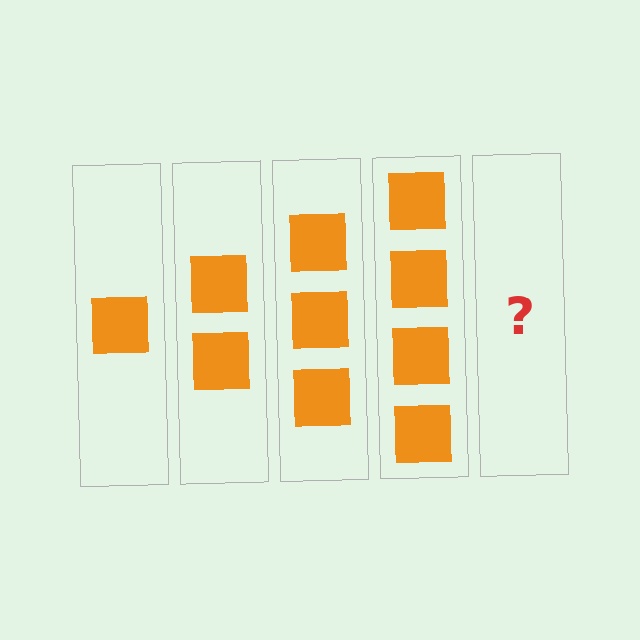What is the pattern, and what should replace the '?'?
The pattern is that each step adds one more square. The '?' should be 5 squares.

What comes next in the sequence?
The next element should be 5 squares.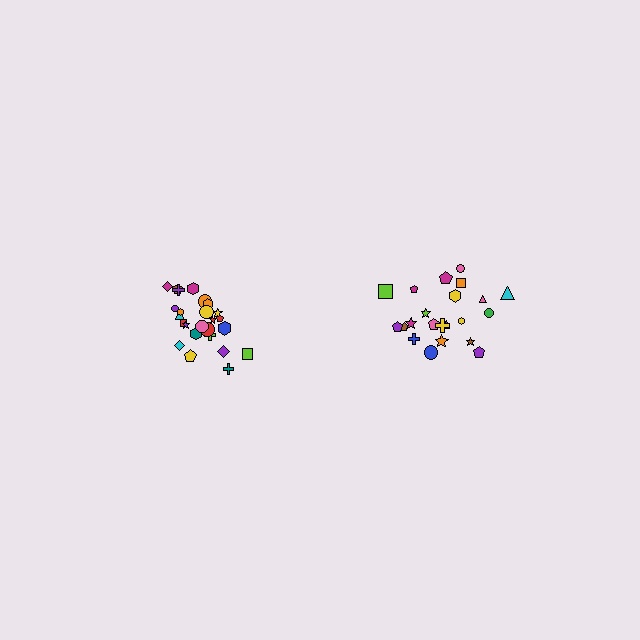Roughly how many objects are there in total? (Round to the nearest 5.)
Roughly 45 objects in total.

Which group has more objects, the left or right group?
The left group.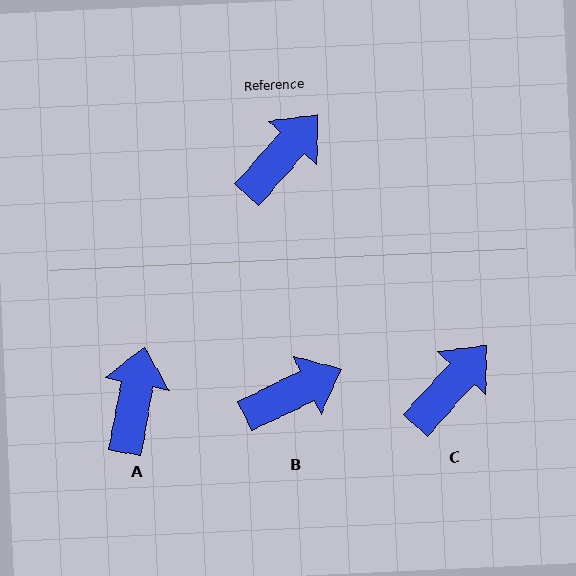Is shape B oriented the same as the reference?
No, it is off by about 22 degrees.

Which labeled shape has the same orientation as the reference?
C.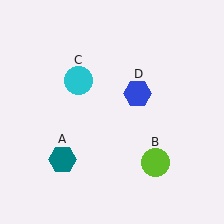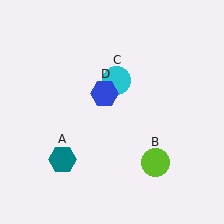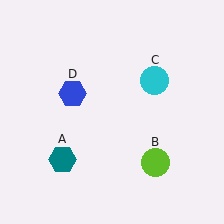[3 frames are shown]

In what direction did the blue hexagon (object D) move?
The blue hexagon (object D) moved left.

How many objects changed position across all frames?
2 objects changed position: cyan circle (object C), blue hexagon (object D).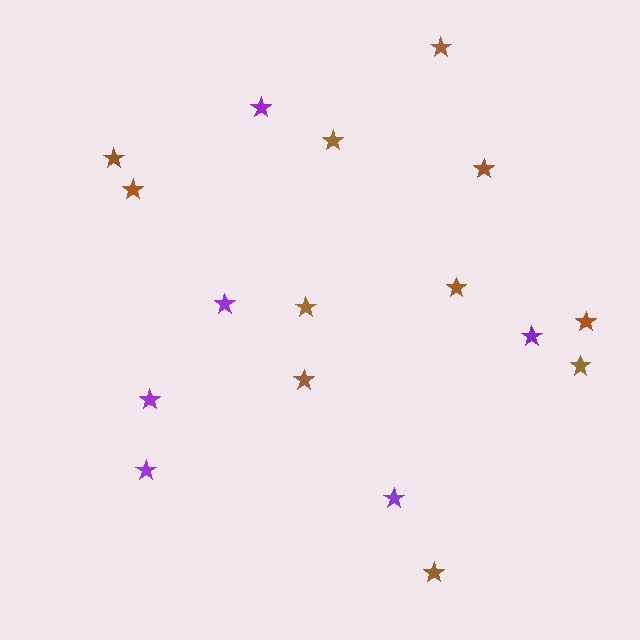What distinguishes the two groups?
There are 2 groups: one group of brown stars (11) and one group of purple stars (6).